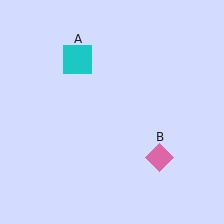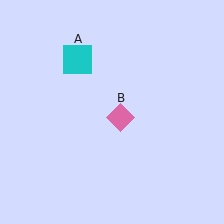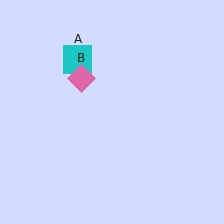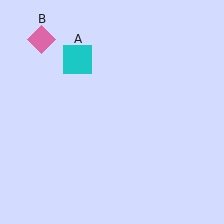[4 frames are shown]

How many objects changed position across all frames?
1 object changed position: pink diamond (object B).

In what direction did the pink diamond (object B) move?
The pink diamond (object B) moved up and to the left.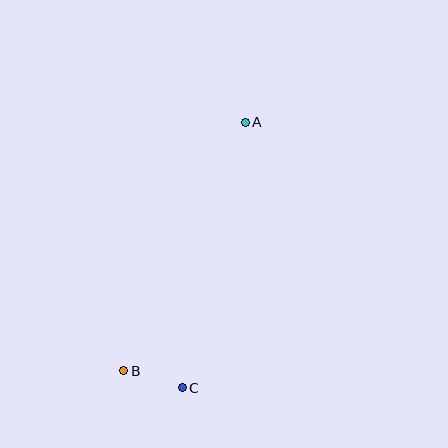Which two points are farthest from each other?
Points A and B are farthest from each other.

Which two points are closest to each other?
Points B and C are closest to each other.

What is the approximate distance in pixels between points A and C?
The distance between A and C is approximately 273 pixels.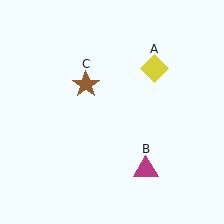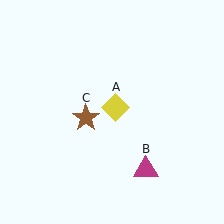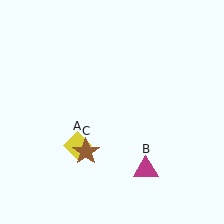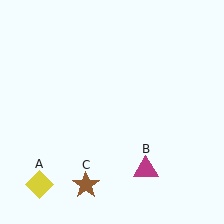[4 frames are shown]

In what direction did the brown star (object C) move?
The brown star (object C) moved down.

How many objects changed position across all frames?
2 objects changed position: yellow diamond (object A), brown star (object C).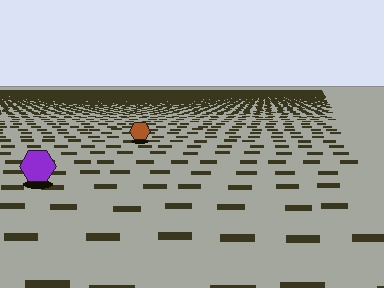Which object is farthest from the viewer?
The brown hexagon is farthest from the viewer. It appears smaller and the ground texture around it is denser.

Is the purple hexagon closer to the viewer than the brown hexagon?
Yes. The purple hexagon is closer — you can tell from the texture gradient: the ground texture is coarser near it.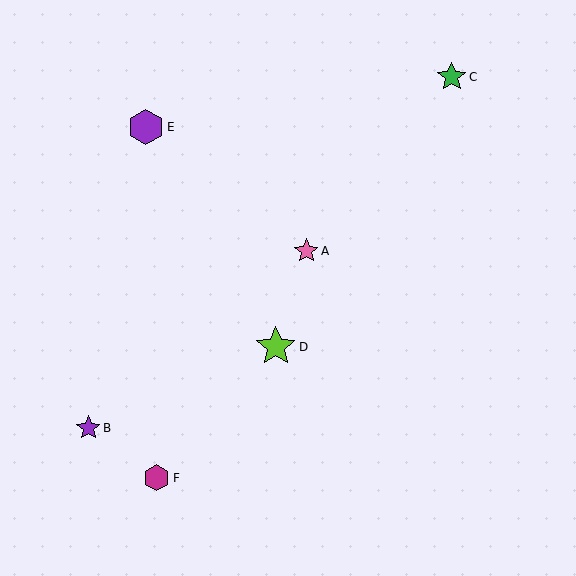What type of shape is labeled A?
Shape A is a pink star.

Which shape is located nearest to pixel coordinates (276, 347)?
The lime star (labeled D) at (276, 347) is nearest to that location.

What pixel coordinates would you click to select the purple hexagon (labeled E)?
Click at (146, 127) to select the purple hexagon E.